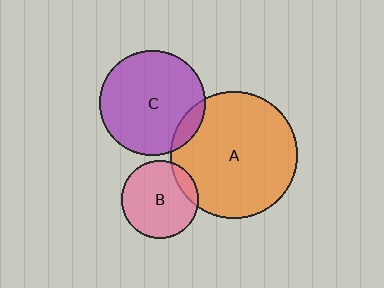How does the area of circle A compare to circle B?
Approximately 2.7 times.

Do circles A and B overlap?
Yes.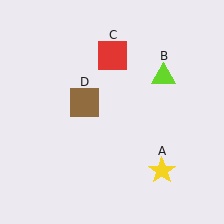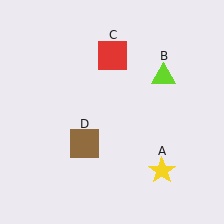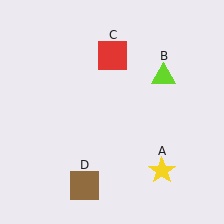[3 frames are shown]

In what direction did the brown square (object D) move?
The brown square (object D) moved down.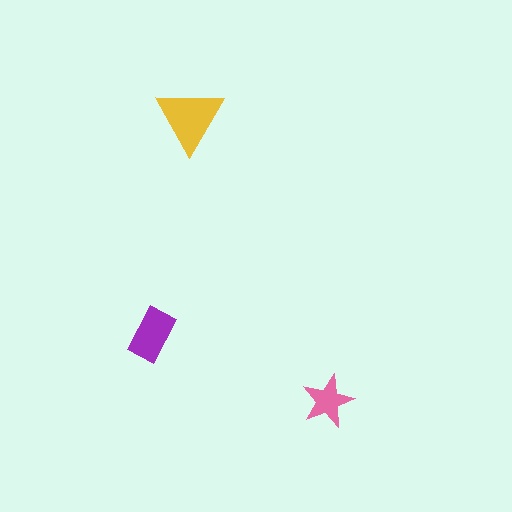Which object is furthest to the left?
The purple rectangle is leftmost.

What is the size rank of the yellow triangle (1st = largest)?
1st.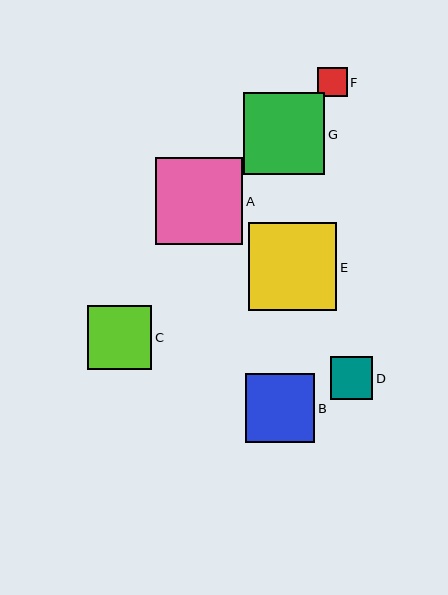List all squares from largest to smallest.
From largest to smallest: E, A, G, B, C, D, F.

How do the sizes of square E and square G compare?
Square E and square G are approximately the same size.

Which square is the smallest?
Square F is the smallest with a size of approximately 29 pixels.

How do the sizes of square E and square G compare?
Square E and square G are approximately the same size.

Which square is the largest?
Square E is the largest with a size of approximately 88 pixels.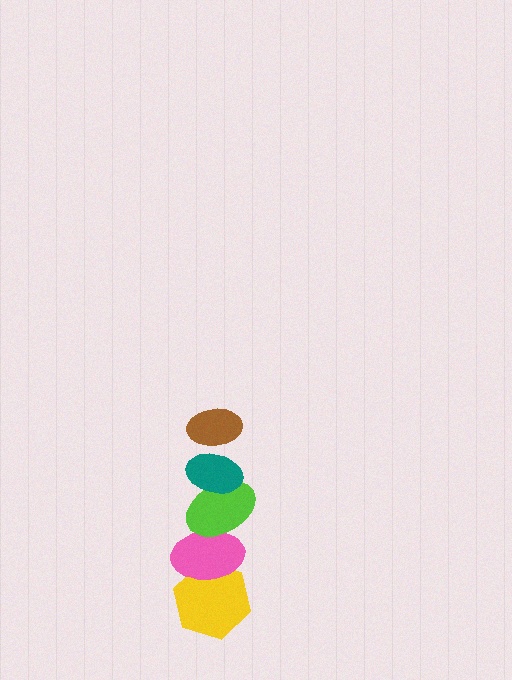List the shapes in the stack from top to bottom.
From top to bottom: the brown ellipse, the teal ellipse, the lime ellipse, the pink ellipse, the yellow hexagon.